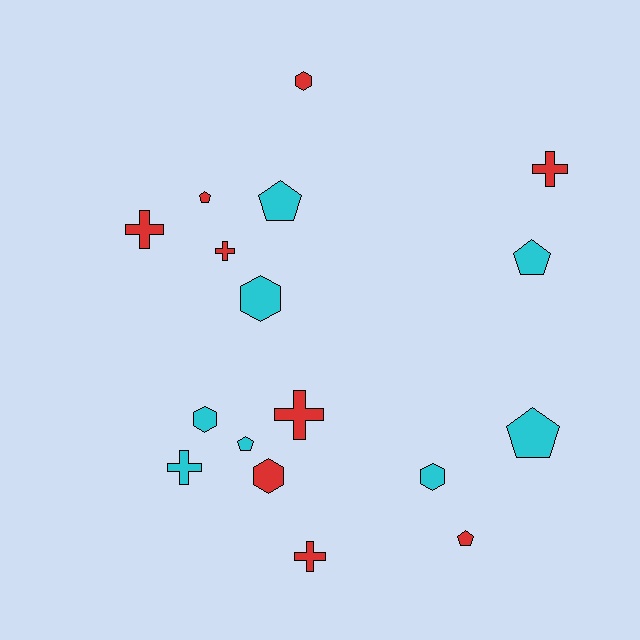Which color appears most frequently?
Red, with 9 objects.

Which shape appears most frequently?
Pentagon, with 6 objects.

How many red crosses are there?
There are 5 red crosses.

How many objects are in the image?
There are 17 objects.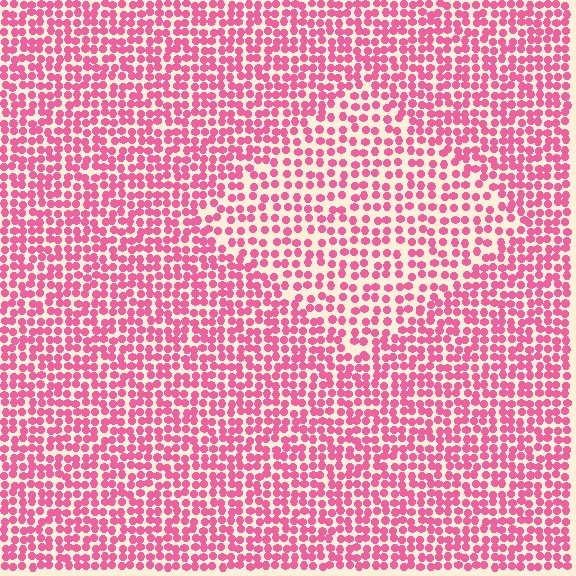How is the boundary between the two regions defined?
The boundary is defined by a change in element density (approximately 1.5x ratio). All elements are the same color, size, and shape.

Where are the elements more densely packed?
The elements are more densely packed outside the diamond boundary.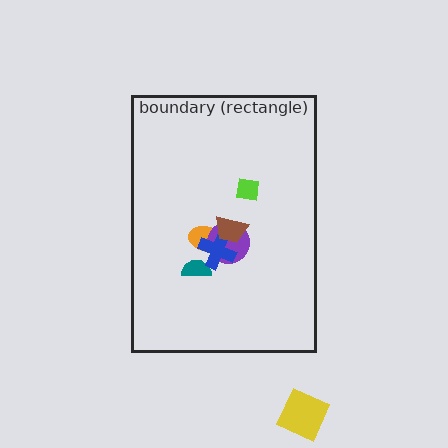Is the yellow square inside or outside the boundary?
Outside.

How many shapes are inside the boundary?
6 inside, 1 outside.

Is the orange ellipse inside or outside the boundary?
Inside.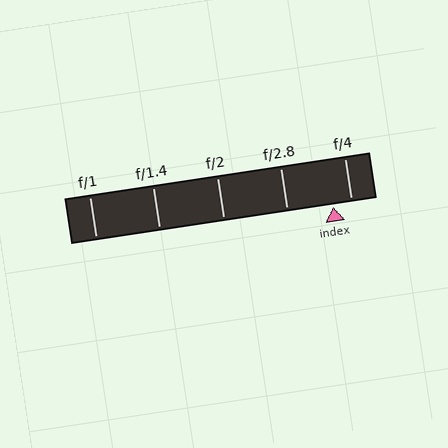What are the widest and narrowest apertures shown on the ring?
The widest aperture shown is f/1 and the narrowest is f/4.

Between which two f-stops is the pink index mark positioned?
The index mark is between f/2.8 and f/4.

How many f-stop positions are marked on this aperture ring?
There are 5 f-stop positions marked.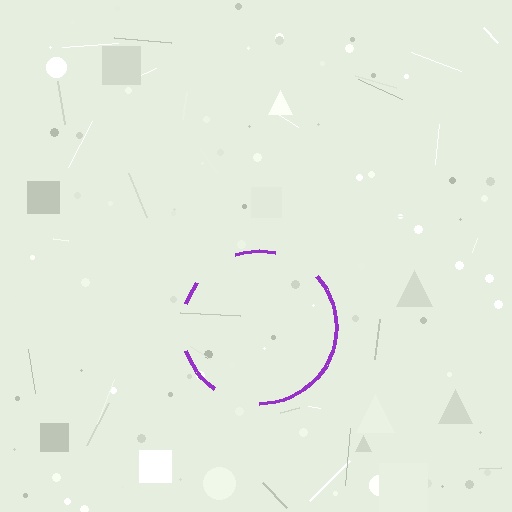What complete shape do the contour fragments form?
The contour fragments form a circle.